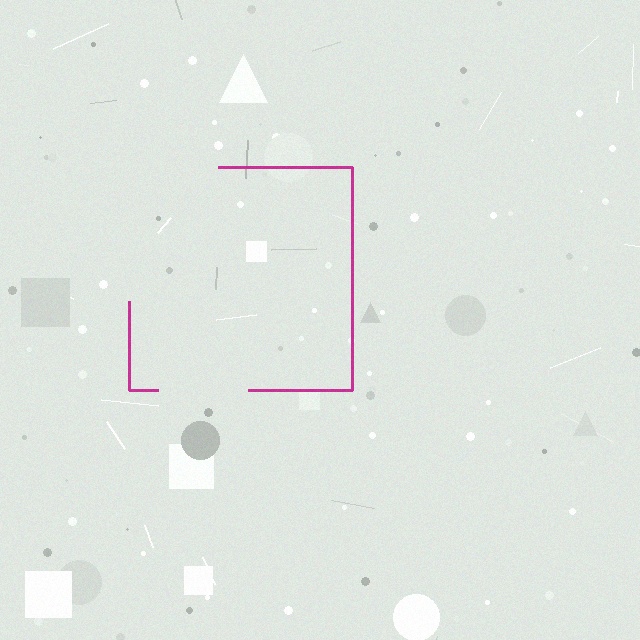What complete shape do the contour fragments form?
The contour fragments form a square.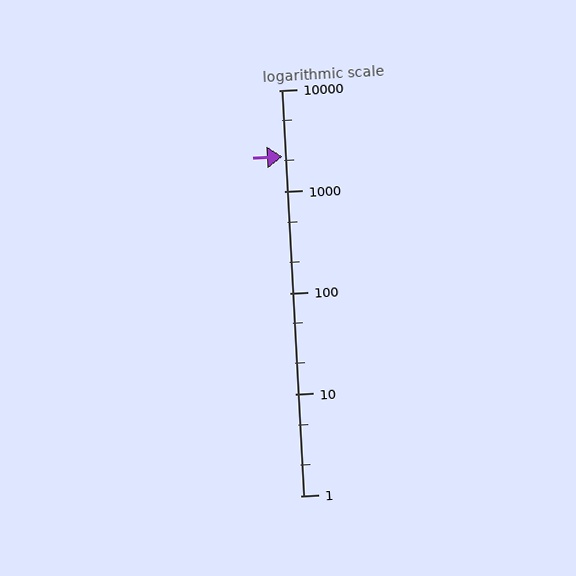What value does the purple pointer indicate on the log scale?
The pointer indicates approximately 2200.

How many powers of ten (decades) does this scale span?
The scale spans 4 decades, from 1 to 10000.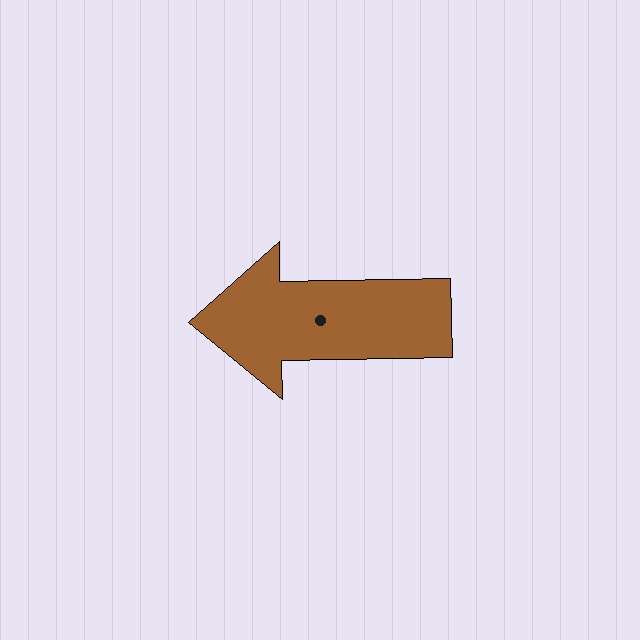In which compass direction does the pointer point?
West.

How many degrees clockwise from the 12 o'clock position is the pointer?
Approximately 269 degrees.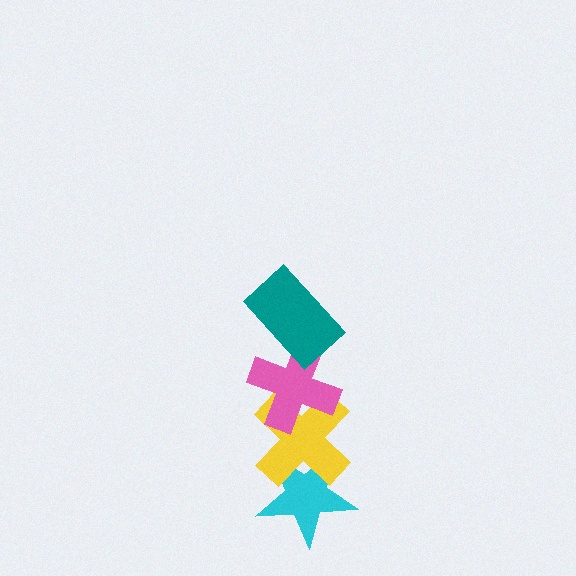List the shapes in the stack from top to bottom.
From top to bottom: the teal rectangle, the pink cross, the yellow cross, the cyan star.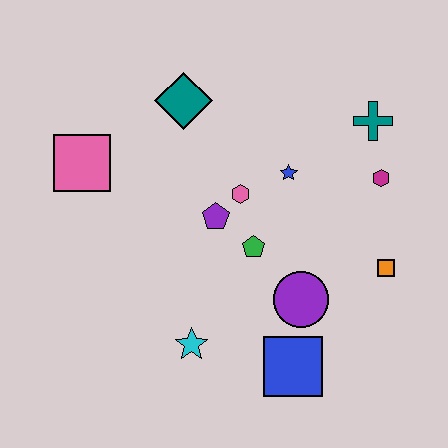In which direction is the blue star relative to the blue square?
The blue star is above the blue square.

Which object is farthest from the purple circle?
The pink square is farthest from the purple circle.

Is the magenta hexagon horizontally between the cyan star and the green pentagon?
No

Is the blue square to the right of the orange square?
No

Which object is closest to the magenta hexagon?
The teal cross is closest to the magenta hexagon.